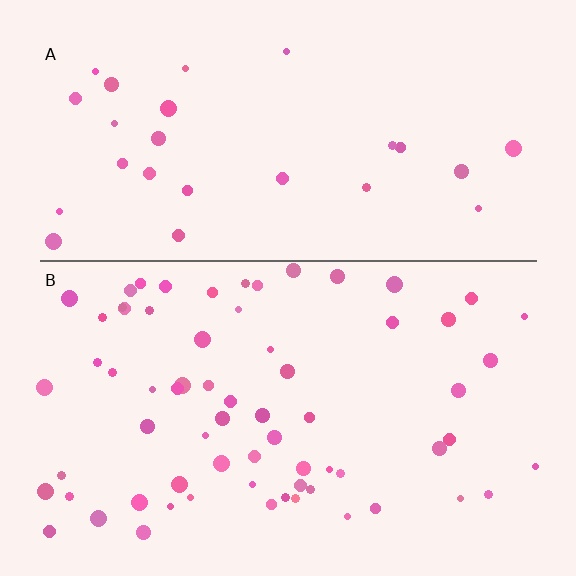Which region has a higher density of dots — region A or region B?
B (the bottom).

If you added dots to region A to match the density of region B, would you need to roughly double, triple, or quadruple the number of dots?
Approximately triple.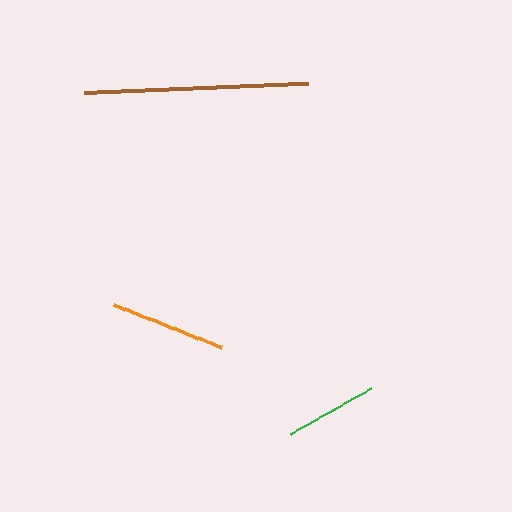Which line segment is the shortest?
The green line is the shortest at approximately 92 pixels.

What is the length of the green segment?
The green segment is approximately 92 pixels long.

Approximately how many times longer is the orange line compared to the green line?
The orange line is approximately 1.3 times the length of the green line.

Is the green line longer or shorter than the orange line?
The orange line is longer than the green line.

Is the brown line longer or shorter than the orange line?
The brown line is longer than the orange line.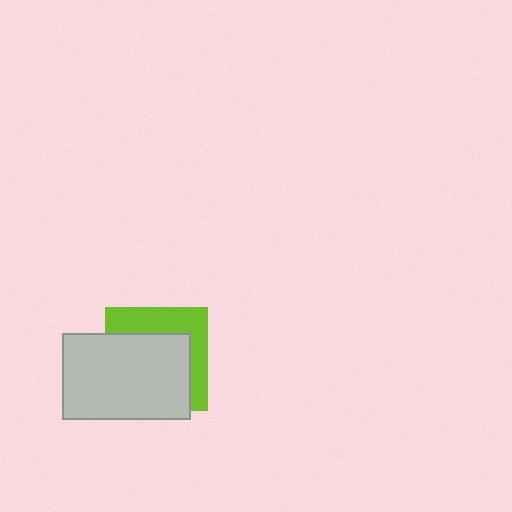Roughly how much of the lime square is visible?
A small part of it is visible (roughly 37%).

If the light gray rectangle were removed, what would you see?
You would see the complete lime square.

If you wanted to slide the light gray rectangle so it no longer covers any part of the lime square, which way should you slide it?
Slide it toward the lower-left — that is the most direct way to separate the two shapes.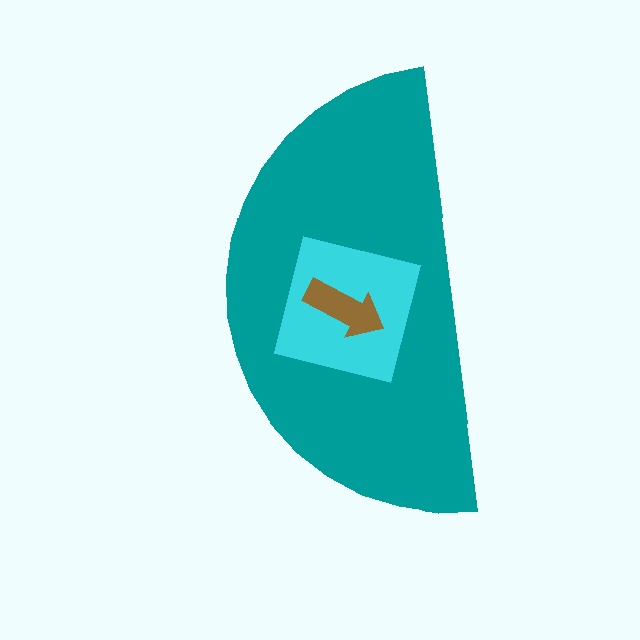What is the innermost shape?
The brown arrow.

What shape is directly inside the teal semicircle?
The cyan square.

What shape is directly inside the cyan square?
The brown arrow.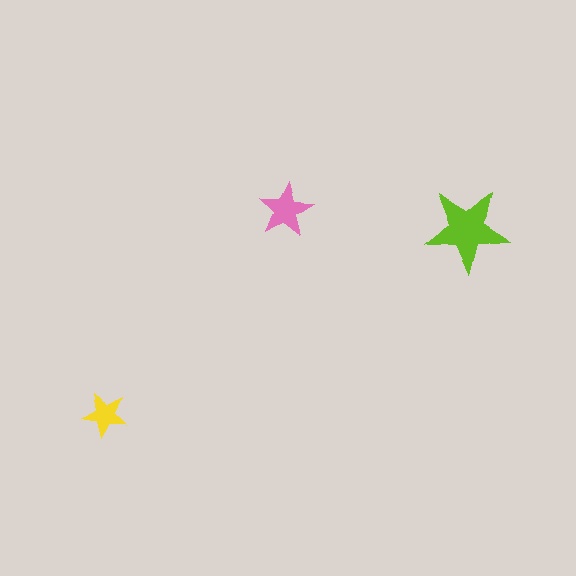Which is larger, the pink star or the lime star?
The lime one.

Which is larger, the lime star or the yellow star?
The lime one.